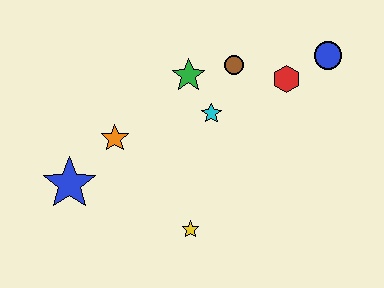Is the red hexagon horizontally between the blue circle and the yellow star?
Yes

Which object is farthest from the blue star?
The blue circle is farthest from the blue star.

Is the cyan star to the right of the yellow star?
Yes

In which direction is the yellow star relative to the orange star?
The yellow star is below the orange star.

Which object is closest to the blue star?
The orange star is closest to the blue star.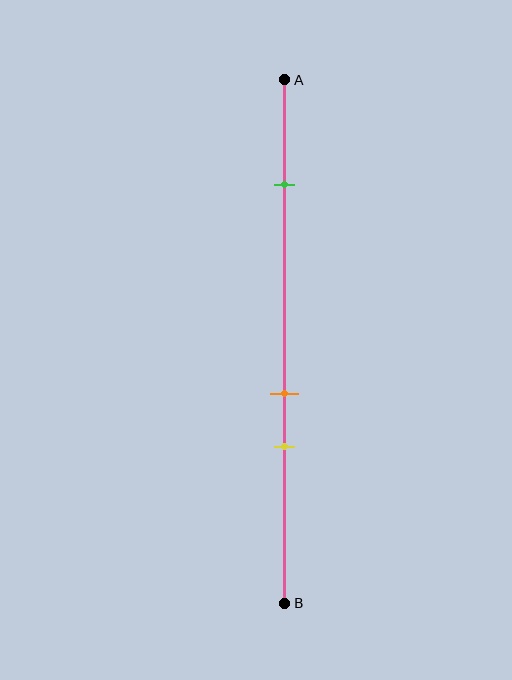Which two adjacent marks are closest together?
The orange and yellow marks are the closest adjacent pair.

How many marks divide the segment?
There are 3 marks dividing the segment.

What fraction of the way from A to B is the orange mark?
The orange mark is approximately 60% (0.6) of the way from A to B.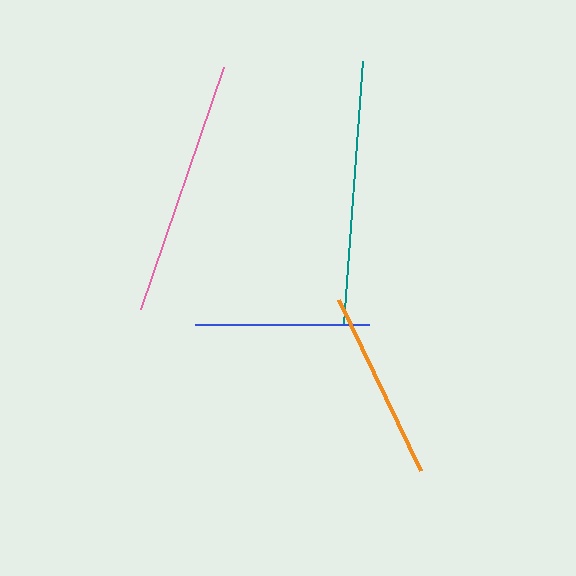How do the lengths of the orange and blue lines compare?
The orange and blue lines are approximately the same length.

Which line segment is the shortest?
The blue line is the shortest at approximately 174 pixels.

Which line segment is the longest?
The teal line is the longest at approximately 263 pixels.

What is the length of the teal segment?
The teal segment is approximately 263 pixels long.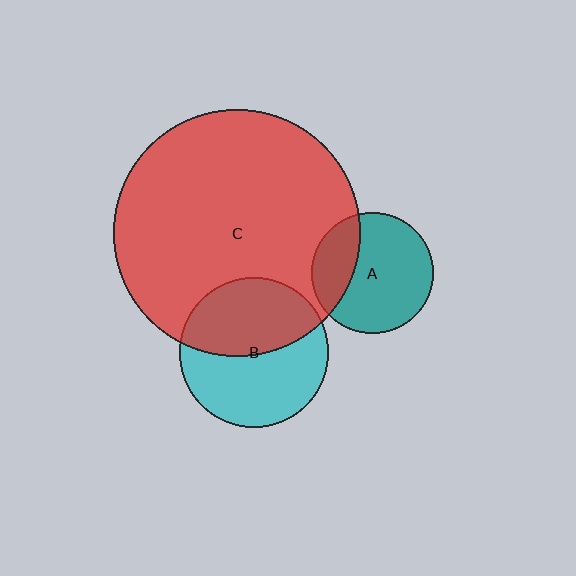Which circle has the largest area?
Circle C (red).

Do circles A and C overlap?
Yes.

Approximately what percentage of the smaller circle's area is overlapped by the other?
Approximately 25%.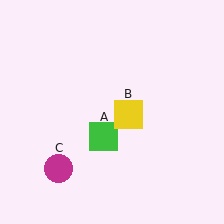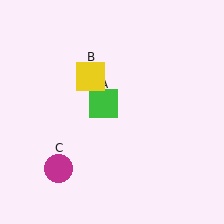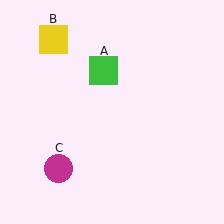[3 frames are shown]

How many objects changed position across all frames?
2 objects changed position: green square (object A), yellow square (object B).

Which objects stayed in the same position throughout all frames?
Magenta circle (object C) remained stationary.